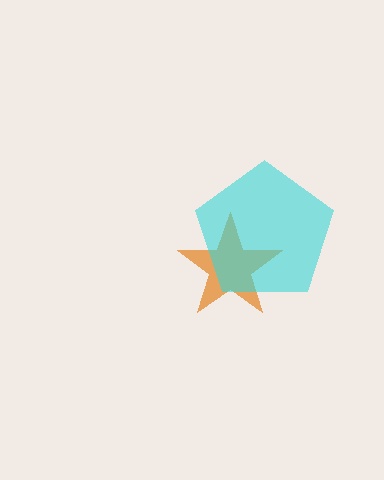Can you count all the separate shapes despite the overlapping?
Yes, there are 2 separate shapes.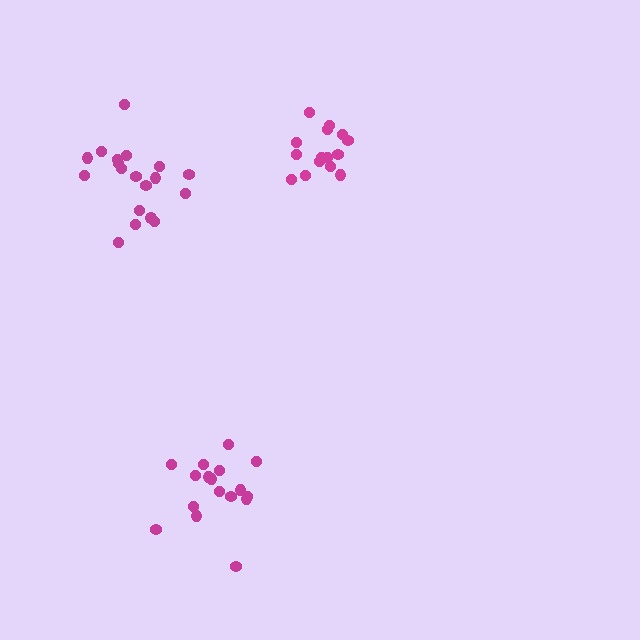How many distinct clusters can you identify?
There are 3 distinct clusters.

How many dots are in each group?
Group 1: 15 dots, Group 2: 17 dots, Group 3: 19 dots (51 total).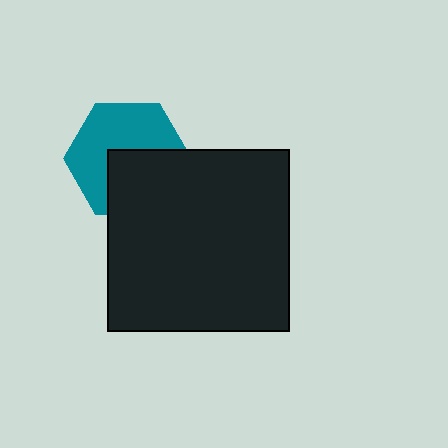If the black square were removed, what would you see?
You would see the complete teal hexagon.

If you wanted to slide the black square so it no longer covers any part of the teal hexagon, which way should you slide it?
Slide it down — that is the most direct way to separate the two shapes.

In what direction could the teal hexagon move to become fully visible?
The teal hexagon could move up. That would shift it out from behind the black square entirely.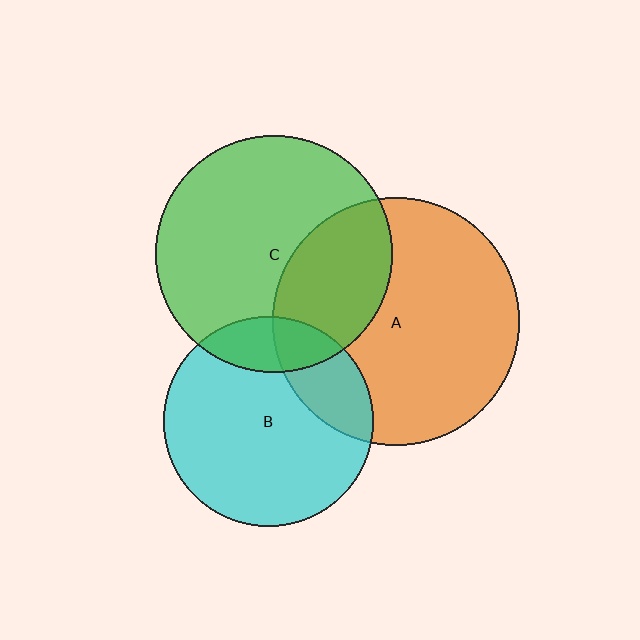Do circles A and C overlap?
Yes.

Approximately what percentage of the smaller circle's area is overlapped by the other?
Approximately 30%.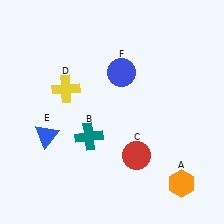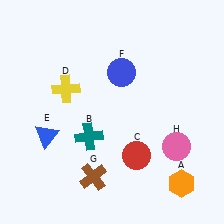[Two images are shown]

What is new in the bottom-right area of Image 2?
A pink circle (H) was added in the bottom-right area of Image 2.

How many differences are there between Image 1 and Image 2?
There are 2 differences between the two images.